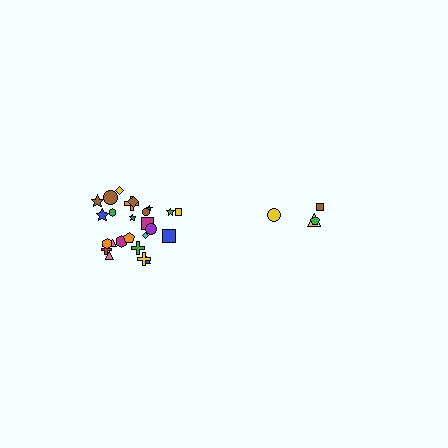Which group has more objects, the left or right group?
The left group.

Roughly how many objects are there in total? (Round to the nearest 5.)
Roughly 30 objects in total.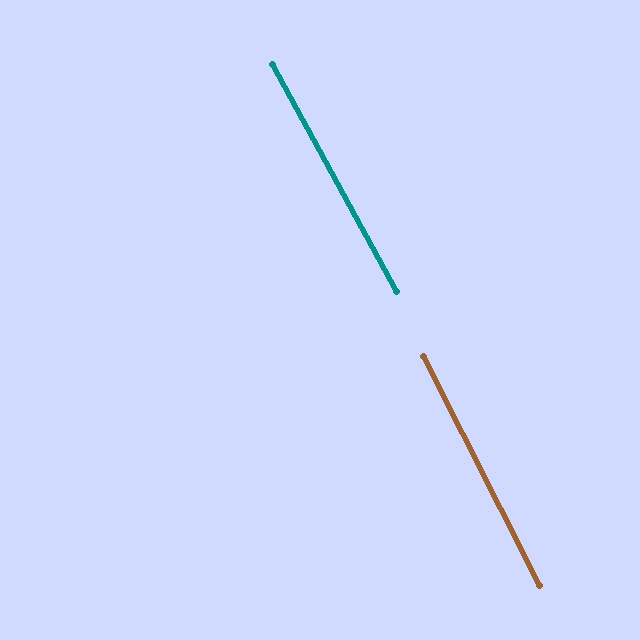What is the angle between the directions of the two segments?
Approximately 2 degrees.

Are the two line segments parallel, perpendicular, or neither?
Parallel — their directions differ by only 1.9°.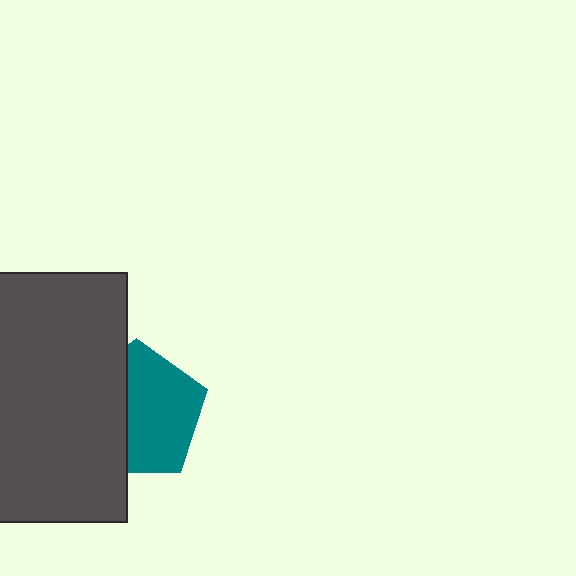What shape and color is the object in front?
The object in front is a dark gray rectangle.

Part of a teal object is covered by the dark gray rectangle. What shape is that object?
It is a pentagon.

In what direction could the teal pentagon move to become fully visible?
The teal pentagon could move right. That would shift it out from behind the dark gray rectangle entirely.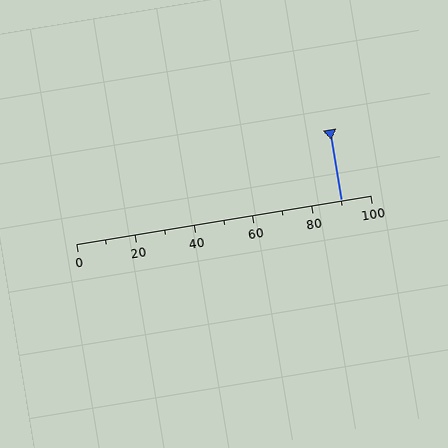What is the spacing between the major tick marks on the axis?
The major ticks are spaced 20 apart.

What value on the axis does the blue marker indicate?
The marker indicates approximately 90.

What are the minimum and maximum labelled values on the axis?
The axis runs from 0 to 100.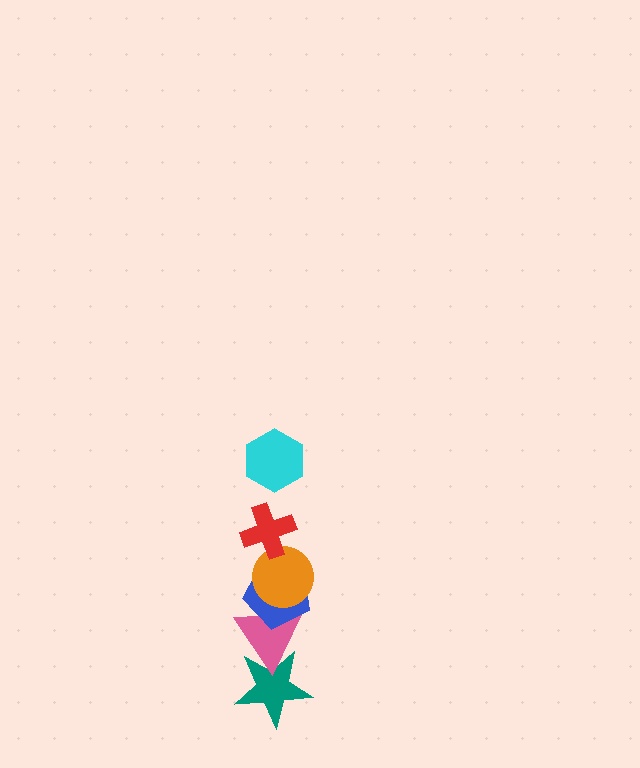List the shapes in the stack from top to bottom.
From top to bottom: the cyan hexagon, the red cross, the orange circle, the blue pentagon, the pink triangle, the teal star.